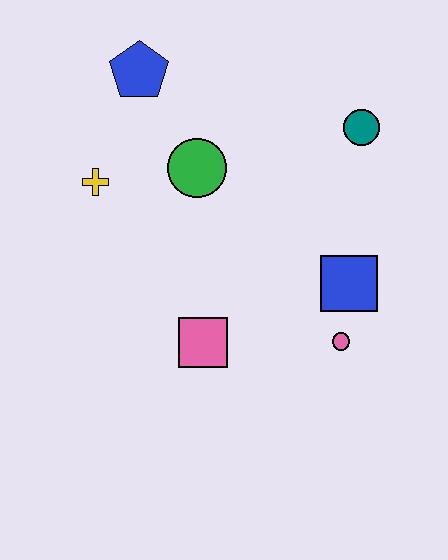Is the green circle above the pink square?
Yes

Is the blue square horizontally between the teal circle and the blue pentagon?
Yes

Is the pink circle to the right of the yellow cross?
Yes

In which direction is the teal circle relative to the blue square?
The teal circle is above the blue square.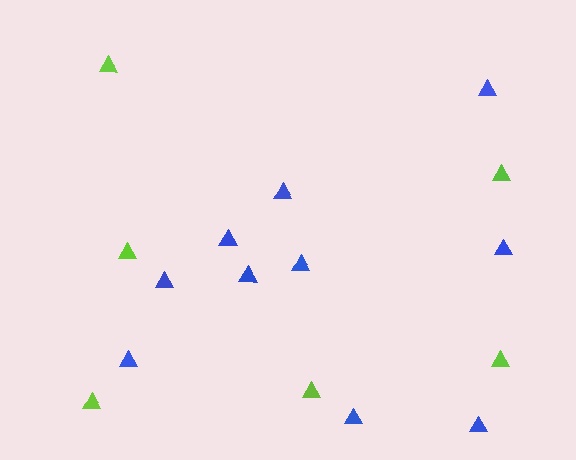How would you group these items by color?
There are 2 groups: one group of blue triangles (10) and one group of lime triangles (6).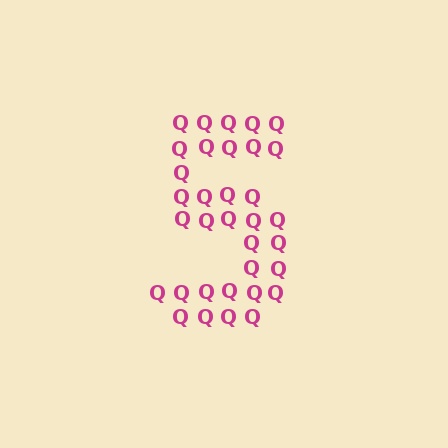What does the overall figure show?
The overall figure shows the digit 5.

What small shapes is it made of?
It is made of small letter Q's.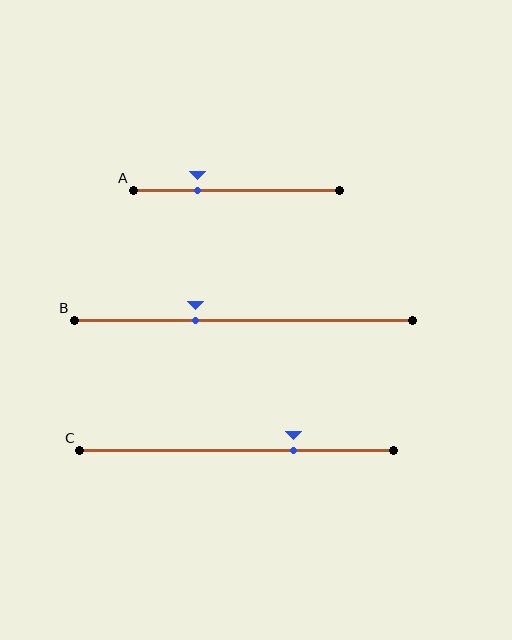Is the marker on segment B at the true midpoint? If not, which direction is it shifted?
No, the marker on segment B is shifted to the left by about 14% of the segment length.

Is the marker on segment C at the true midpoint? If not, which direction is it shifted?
No, the marker on segment C is shifted to the right by about 18% of the segment length.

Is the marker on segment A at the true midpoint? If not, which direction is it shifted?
No, the marker on segment A is shifted to the left by about 19% of the segment length.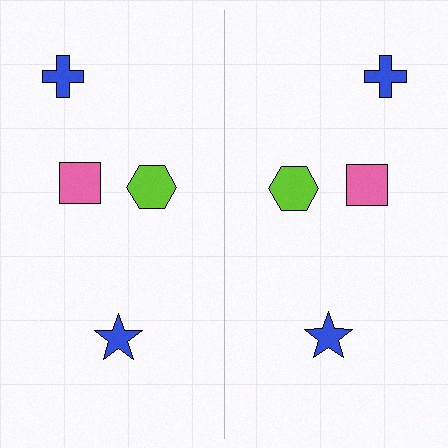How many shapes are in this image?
There are 8 shapes in this image.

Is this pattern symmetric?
Yes, this pattern has bilateral (reflection) symmetry.